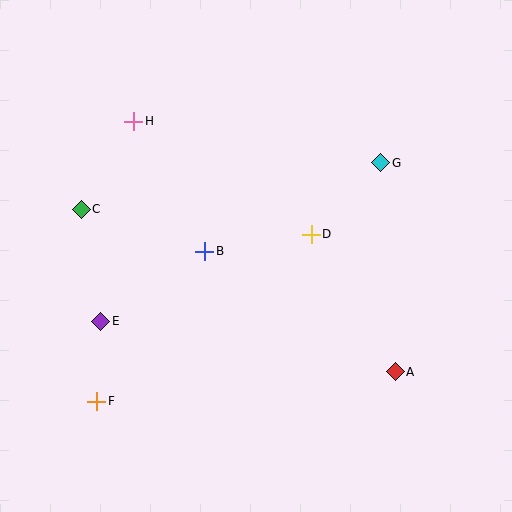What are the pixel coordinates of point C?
Point C is at (81, 209).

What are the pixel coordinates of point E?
Point E is at (101, 321).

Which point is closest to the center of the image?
Point B at (205, 251) is closest to the center.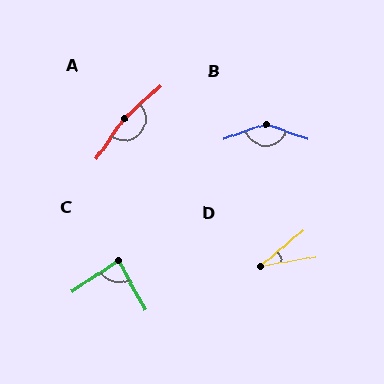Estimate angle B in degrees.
Approximately 142 degrees.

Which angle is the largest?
A, at approximately 167 degrees.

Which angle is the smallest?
D, at approximately 30 degrees.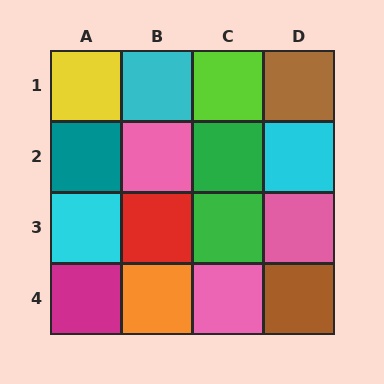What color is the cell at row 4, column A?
Magenta.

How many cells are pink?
3 cells are pink.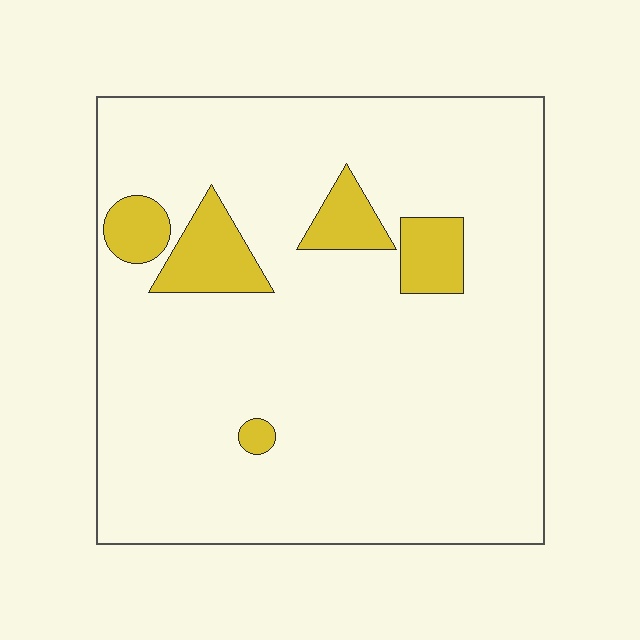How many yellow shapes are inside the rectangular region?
5.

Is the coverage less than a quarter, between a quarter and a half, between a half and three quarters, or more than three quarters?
Less than a quarter.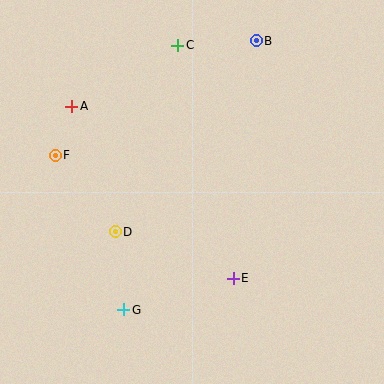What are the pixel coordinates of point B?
Point B is at (256, 41).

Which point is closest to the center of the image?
Point D at (115, 232) is closest to the center.